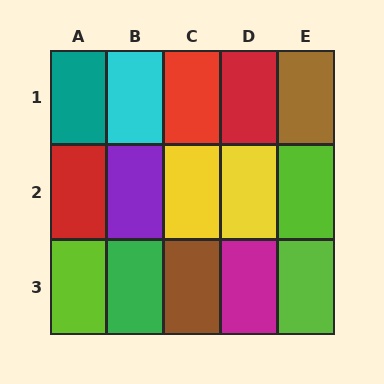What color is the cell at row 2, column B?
Purple.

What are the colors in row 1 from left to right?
Teal, cyan, red, red, brown.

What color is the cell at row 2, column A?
Red.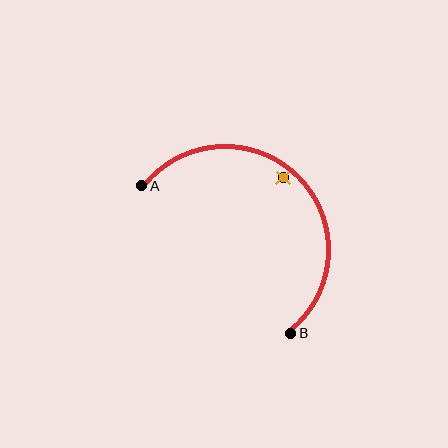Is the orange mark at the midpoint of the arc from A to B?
No — the orange mark does not lie on the arc at all. It sits slightly inside the curve.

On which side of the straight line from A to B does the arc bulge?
The arc bulges above and to the right of the straight line connecting A and B.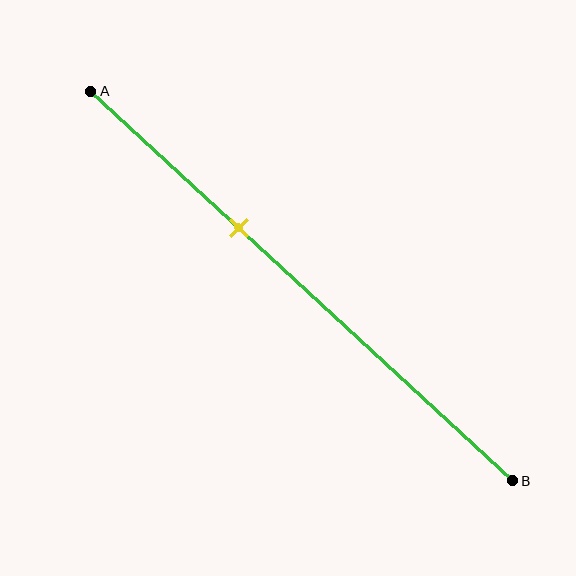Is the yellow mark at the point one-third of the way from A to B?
Yes, the mark is approximately at the one-third point.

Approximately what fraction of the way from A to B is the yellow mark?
The yellow mark is approximately 35% of the way from A to B.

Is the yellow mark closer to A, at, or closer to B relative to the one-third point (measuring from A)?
The yellow mark is approximately at the one-third point of segment AB.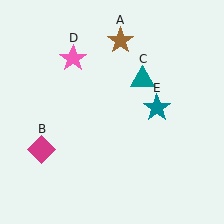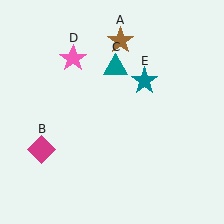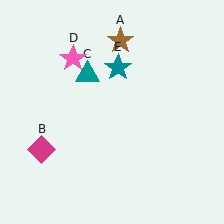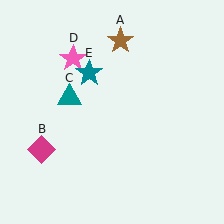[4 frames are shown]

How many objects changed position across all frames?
2 objects changed position: teal triangle (object C), teal star (object E).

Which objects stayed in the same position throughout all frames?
Brown star (object A) and magenta diamond (object B) and pink star (object D) remained stationary.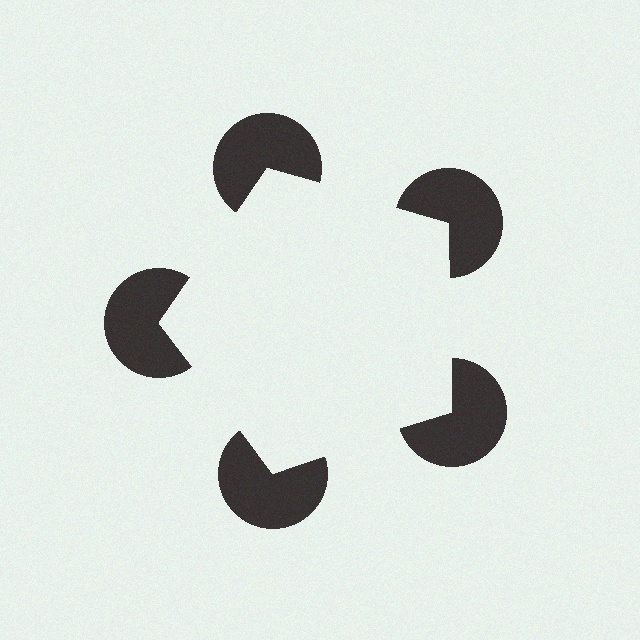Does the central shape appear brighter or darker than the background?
It typically appears slightly brighter than the background, even though no actual brightness change is drawn.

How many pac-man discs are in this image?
There are 5 — one at each vertex of the illusory pentagon.